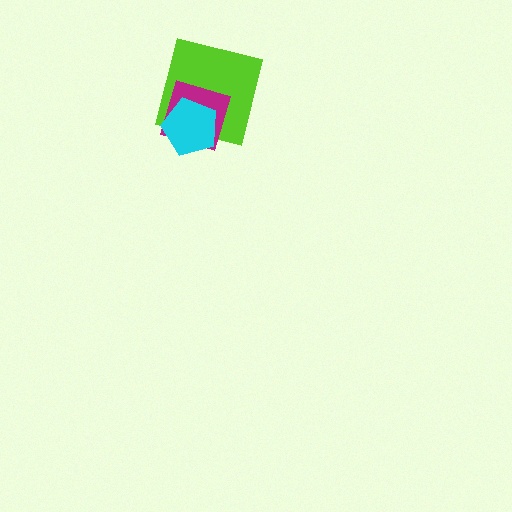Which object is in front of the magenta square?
The cyan pentagon is in front of the magenta square.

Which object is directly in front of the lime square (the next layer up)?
The magenta square is directly in front of the lime square.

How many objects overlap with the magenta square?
2 objects overlap with the magenta square.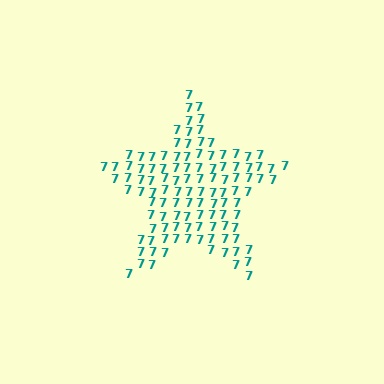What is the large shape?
The large shape is a star.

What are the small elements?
The small elements are digit 7's.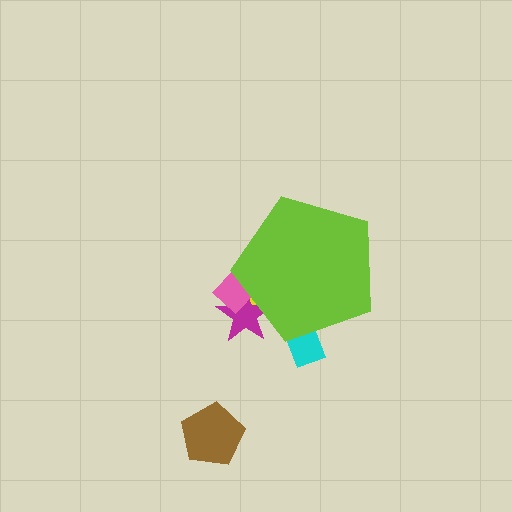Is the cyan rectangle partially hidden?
Yes, the cyan rectangle is partially hidden behind the lime pentagon.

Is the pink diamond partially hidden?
Yes, the pink diamond is partially hidden behind the lime pentagon.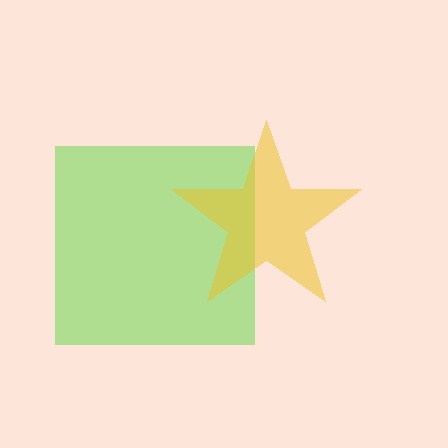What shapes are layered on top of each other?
The layered shapes are: a lime square, a yellow star.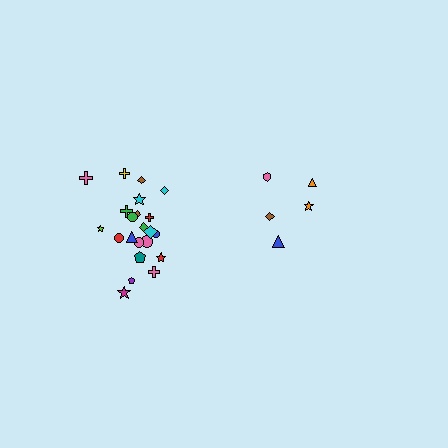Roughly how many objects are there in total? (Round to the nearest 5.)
Roughly 25 objects in total.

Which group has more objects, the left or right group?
The left group.